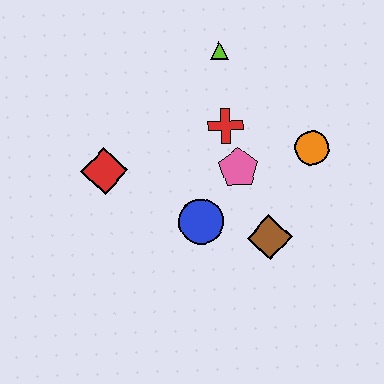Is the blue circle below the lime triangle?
Yes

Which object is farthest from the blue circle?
The lime triangle is farthest from the blue circle.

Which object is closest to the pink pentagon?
The red cross is closest to the pink pentagon.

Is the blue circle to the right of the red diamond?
Yes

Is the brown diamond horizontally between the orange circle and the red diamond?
Yes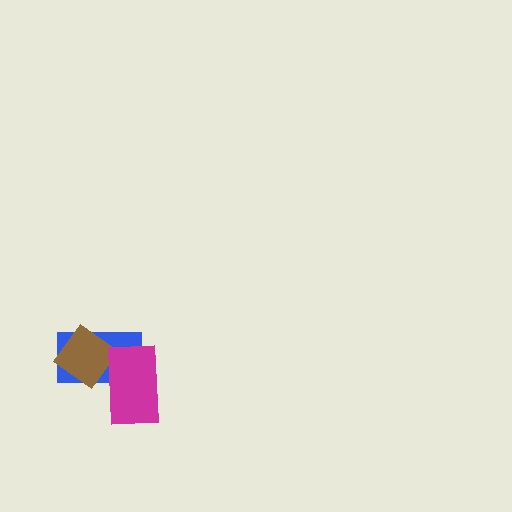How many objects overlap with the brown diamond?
2 objects overlap with the brown diamond.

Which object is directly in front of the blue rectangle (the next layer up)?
The brown diamond is directly in front of the blue rectangle.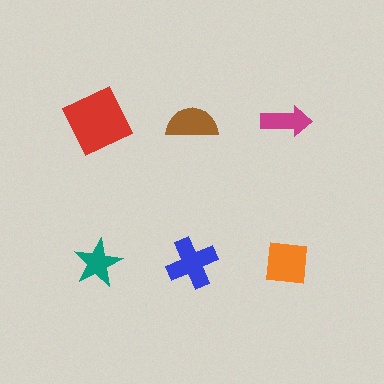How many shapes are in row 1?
3 shapes.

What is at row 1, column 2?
A brown semicircle.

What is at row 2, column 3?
An orange square.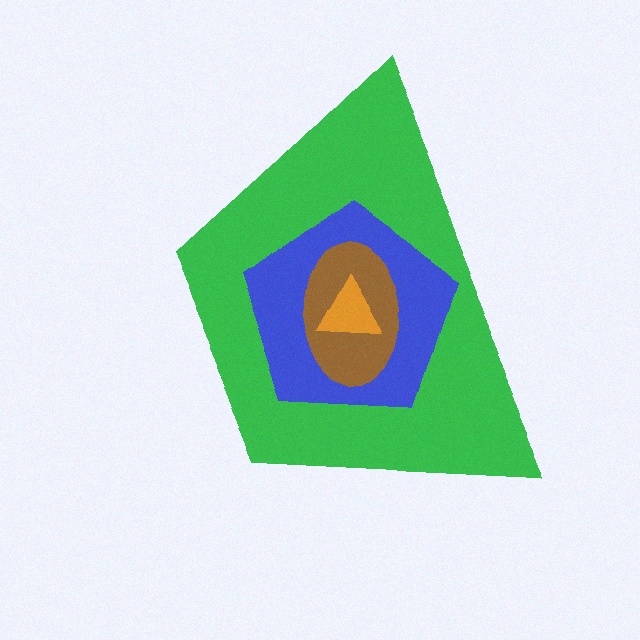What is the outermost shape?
The green trapezoid.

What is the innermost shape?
The orange triangle.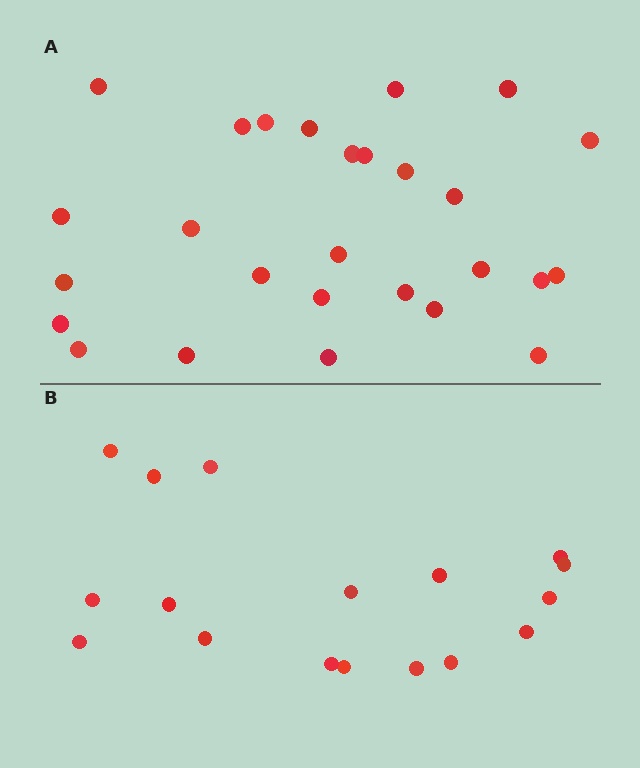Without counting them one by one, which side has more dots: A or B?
Region A (the top region) has more dots.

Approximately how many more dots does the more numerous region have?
Region A has roughly 10 or so more dots than region B.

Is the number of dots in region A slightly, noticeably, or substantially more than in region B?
Region A has substantially more. The ratio is roughly 1.6 to 1.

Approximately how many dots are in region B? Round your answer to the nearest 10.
About 20 dots. (The exact count is 17, which rounds to 20.)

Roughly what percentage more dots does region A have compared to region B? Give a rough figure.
About 60% more.